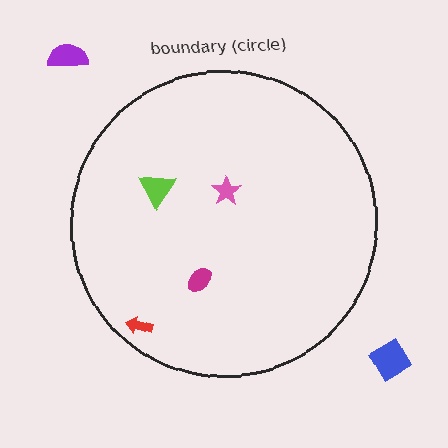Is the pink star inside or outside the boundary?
Inside.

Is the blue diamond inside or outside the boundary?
Outside.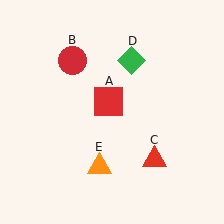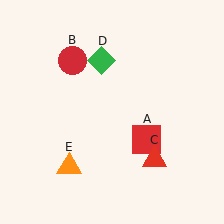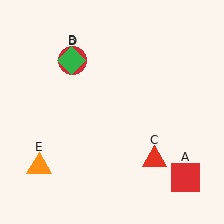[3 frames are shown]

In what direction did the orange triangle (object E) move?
The orange triangle (object E) moved left.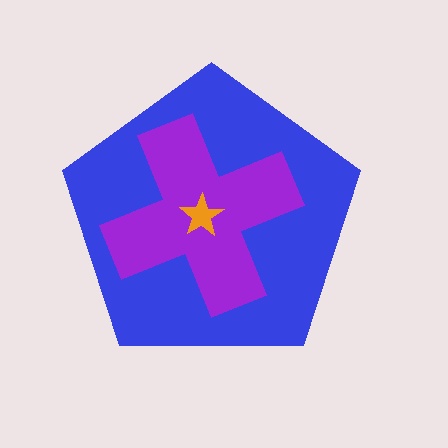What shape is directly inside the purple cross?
The orange star.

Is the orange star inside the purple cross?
Yes.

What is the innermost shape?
The orange star.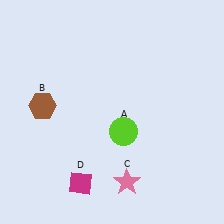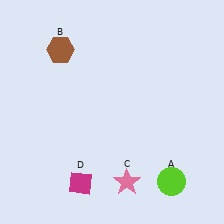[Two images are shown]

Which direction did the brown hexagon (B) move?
The brown hexagon (B) moved up.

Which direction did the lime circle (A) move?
The lime circle (A) moved down.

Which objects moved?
The objects that moved are: the lime circle (A), the brown hexagon (B).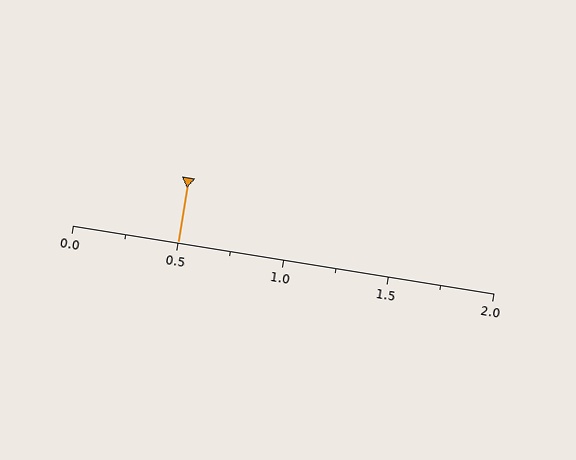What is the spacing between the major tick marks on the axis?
The major ticks are spaced 0.5 apart.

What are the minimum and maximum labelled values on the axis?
The axis runs from 0.0 to 2.0.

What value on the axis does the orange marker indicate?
The marker indicates approximately 0.5.